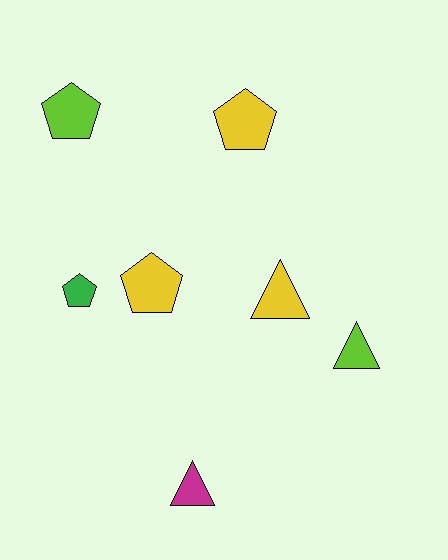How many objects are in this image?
There are 7 objects.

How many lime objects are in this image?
There are 2 lime objects.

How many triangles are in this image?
There are 3 triangles.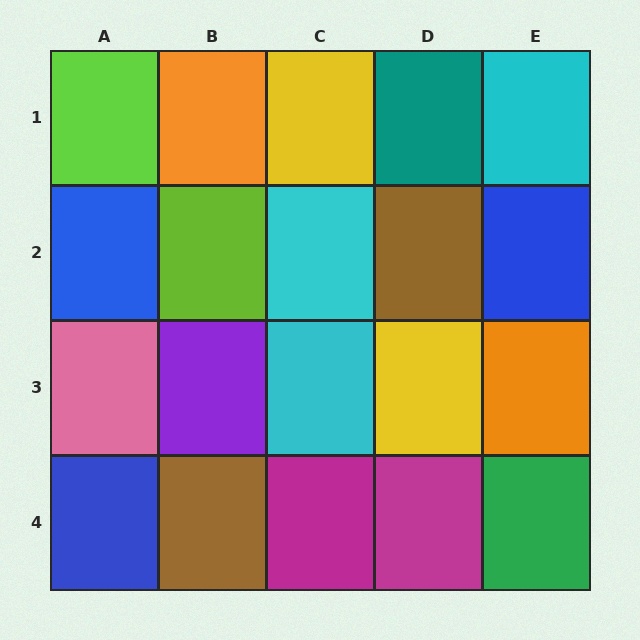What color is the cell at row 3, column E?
Orange.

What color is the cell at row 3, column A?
Pink.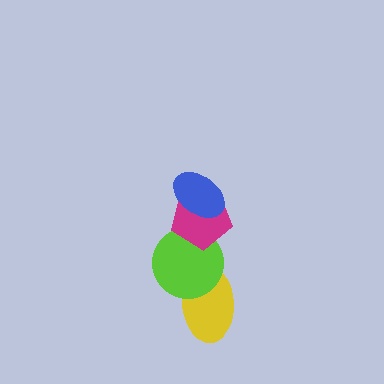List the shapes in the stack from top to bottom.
From top to bottom: the blue ellipse, the magenta pentagon, the lime circle, the yellow ellipse.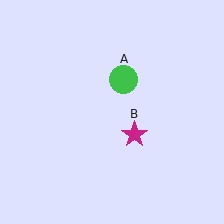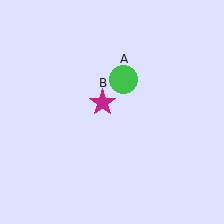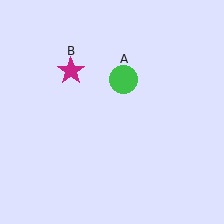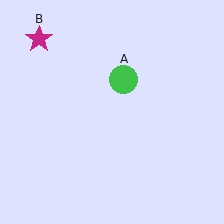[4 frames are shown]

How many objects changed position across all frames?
1 object changed position: magenta star (object B).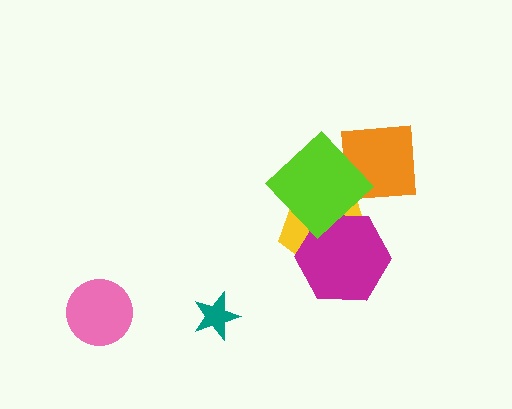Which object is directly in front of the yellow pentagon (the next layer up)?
The magenta hexagon is directly in front of the yellow pentagon.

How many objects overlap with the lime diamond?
3 objects overlap with the lime diamond.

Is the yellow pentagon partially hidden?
Yes, it is partially covered by another shape.